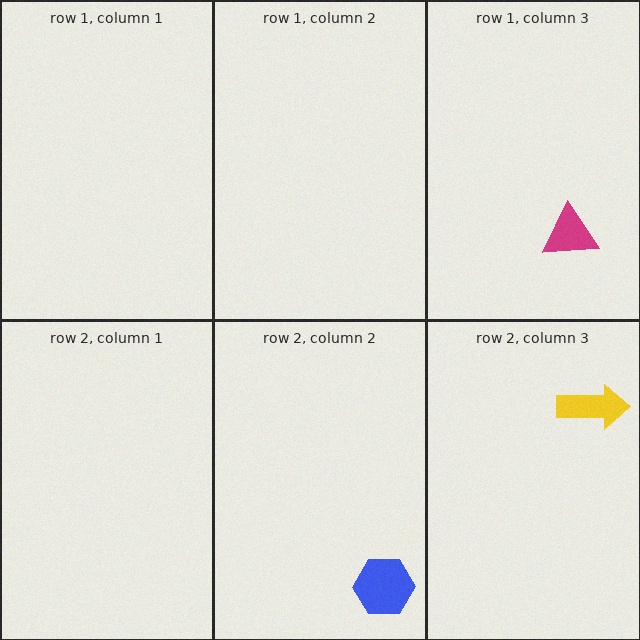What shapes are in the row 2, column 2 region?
The blue hexagon.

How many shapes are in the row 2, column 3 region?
1.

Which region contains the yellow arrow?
The row 2, column 3 region.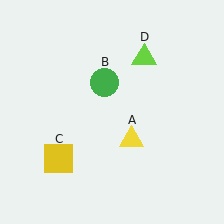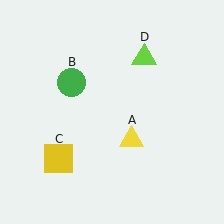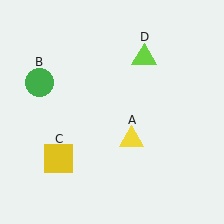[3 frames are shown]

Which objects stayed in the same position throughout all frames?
Yellow triangle (object A) and yellow square (object C) and lime triangle (object D) remained stationary.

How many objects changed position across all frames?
1 object changed position: green circle (object B).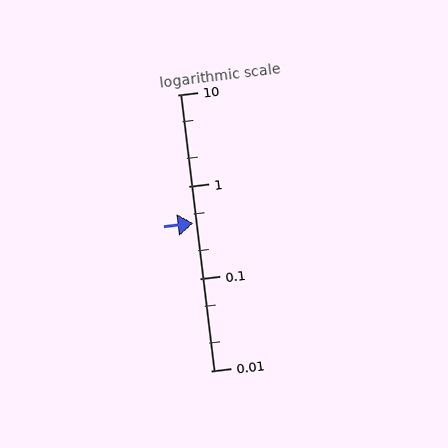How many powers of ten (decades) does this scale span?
The scale spans 3 decades, from 0.01 to 10.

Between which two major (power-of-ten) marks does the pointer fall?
The pointer is between 0.1 and 1.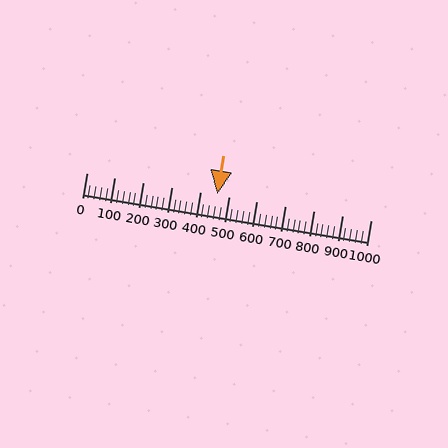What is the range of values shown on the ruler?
The ruler shows values from 0 to 1000.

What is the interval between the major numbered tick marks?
The major tick marks are spaced 100 units apart.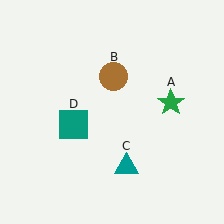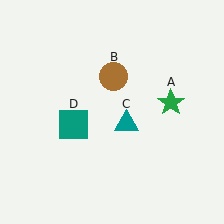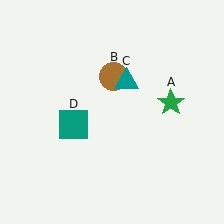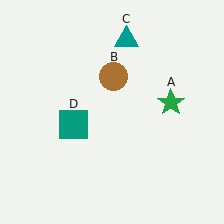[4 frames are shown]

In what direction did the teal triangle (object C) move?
The teal triangle (object C) moved up.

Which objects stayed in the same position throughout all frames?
Green star (object A) and brown circle (object B) and teal square (object D) remained stationary.